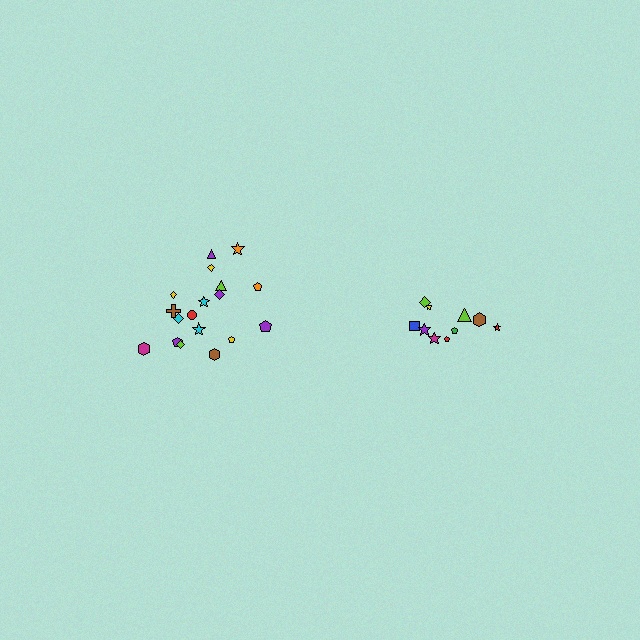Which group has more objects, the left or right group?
The left group.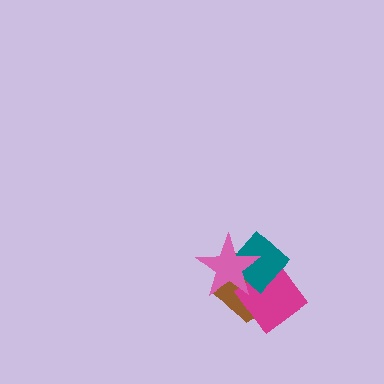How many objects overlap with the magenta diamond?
3 objects overlap with the magenta diamond.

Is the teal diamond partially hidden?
Yes, it is partially covered by another shape.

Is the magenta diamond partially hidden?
Yes, it is partially covered by another shape.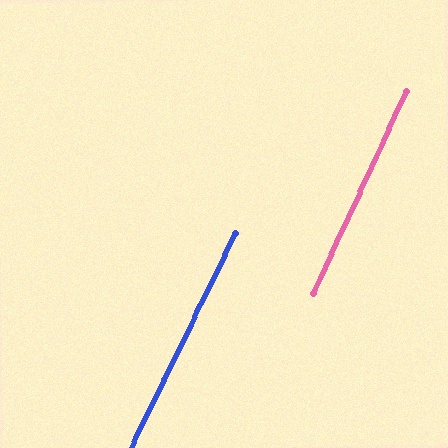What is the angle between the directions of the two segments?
Approximately 1 degree.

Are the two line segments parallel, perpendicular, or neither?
Parallel — their directions differ by only 1.1°.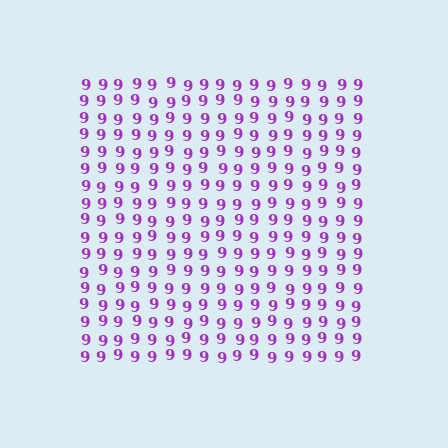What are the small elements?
The small elements are digit 9's.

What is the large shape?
The large shape is a square.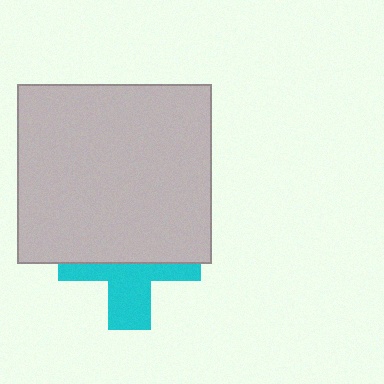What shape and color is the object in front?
The object in front is a light gray rectangle.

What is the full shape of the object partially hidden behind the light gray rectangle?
The partially hidden object is a cyan cross.